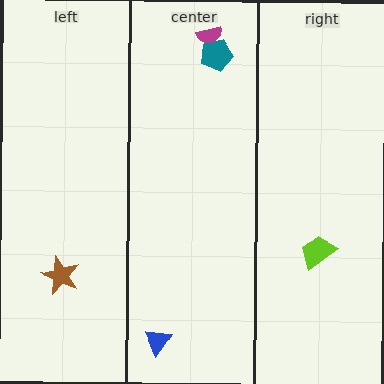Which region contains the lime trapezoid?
The right region.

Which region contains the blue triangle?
The center region.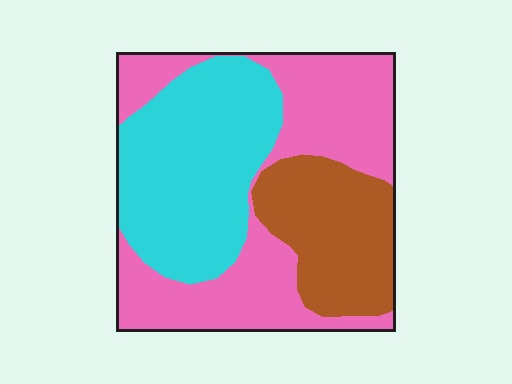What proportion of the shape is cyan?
Cyan covers about 35% of the shape.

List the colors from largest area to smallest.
From largest to smallest: pink, cyan, brown.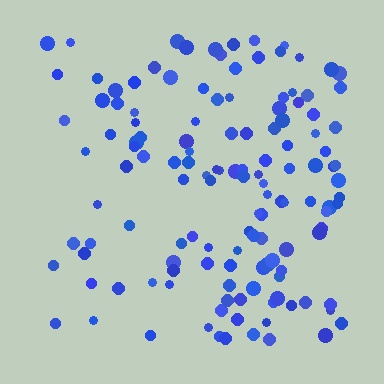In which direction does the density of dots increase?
From left to right, with the right side densest.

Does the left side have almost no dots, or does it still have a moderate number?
Still a moderate number, just noticeably fewer than the right.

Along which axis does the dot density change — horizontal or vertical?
Horizontal.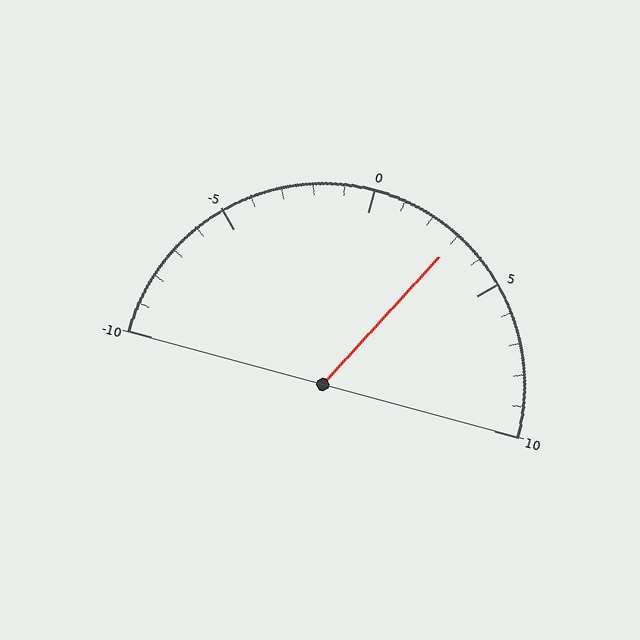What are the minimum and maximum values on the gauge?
The gauge ranges from -10 to 10.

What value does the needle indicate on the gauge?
The needle indicates approximately 3.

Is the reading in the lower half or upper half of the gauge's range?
The reading is in the upper half of the range (-10 to 10).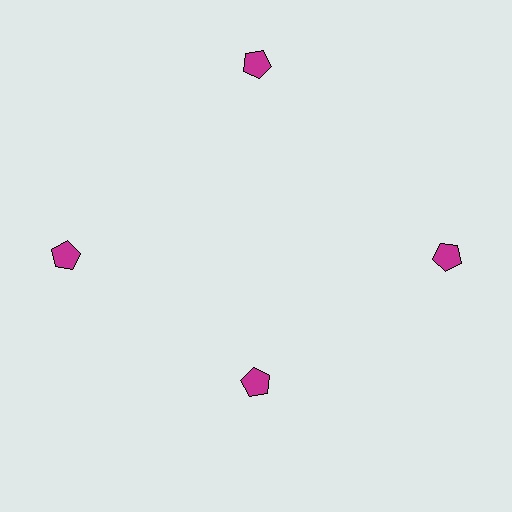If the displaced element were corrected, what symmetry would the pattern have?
It would have 4-fold rotational symmetry — the pattern would map onto itself every 90 degrees.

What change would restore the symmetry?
The symmetry would be restored by moving it outward, back onto the ring so that all 4 pentagons sit at equal angles and equal distance from the center.